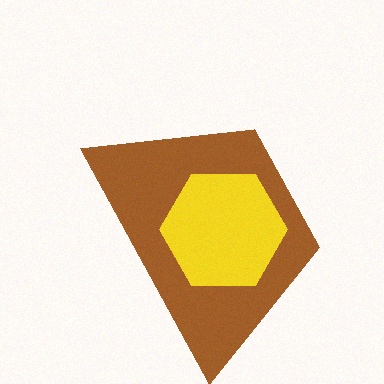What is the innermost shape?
The yellow hexagon.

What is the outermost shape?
The brown trapezoid.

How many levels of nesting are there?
2.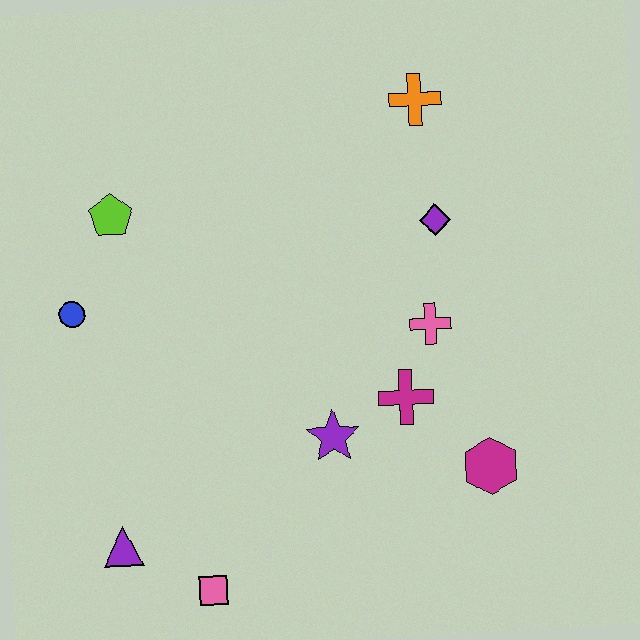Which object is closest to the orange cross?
The purple diamond is closest to the orange cross.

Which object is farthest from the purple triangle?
The orange cross is farthest from the purple triangle.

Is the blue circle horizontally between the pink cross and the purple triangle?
No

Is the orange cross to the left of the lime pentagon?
No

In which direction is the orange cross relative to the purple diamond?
The orange cross is above the purple diamond.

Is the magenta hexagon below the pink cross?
Yes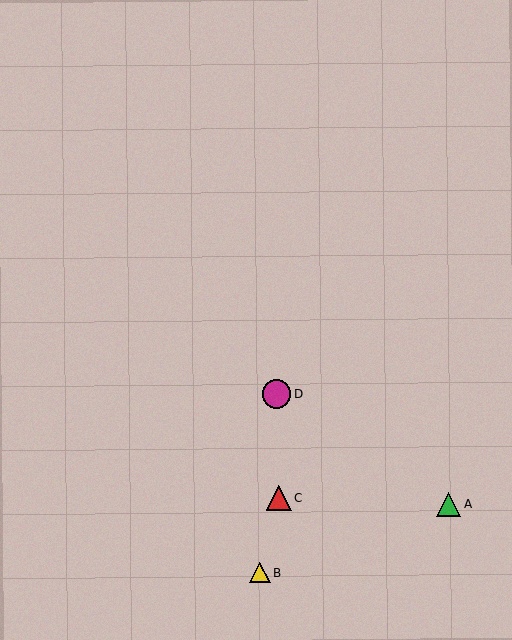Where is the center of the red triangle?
The center of the red triangle is at (279, 498).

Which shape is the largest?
The magenta circle (labeled D) is the largest.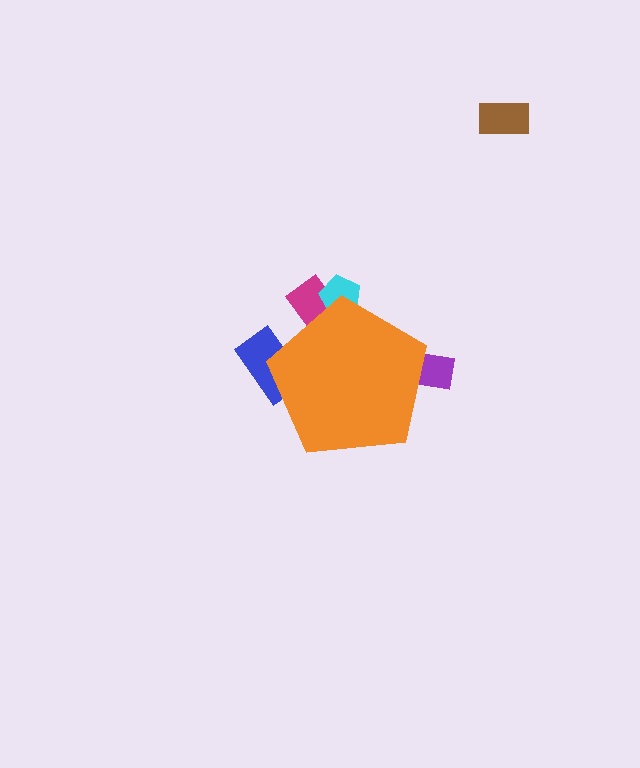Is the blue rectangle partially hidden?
Yes, the blue rectangle is partially hidden behind the orange pentagon.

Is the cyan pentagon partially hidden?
Yes, the cyan pentagon is partially hidden behind the orange pentagon.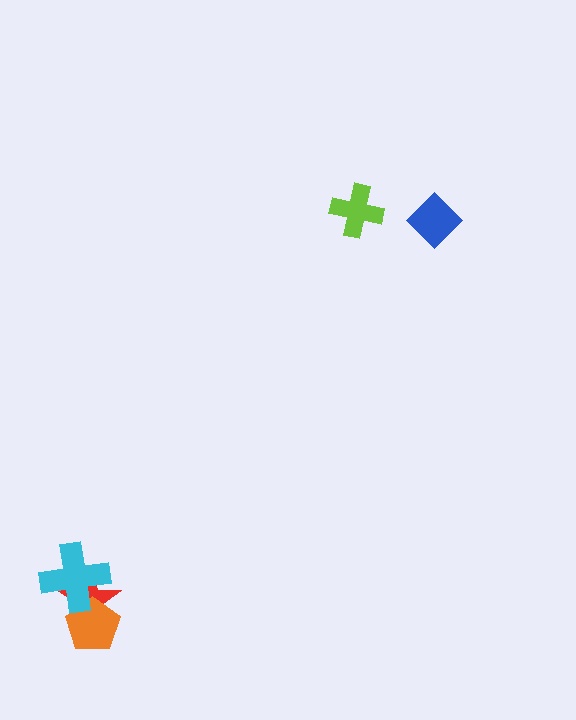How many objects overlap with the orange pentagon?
2 objects overlap with the orange pentagon.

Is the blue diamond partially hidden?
No, no other shape covers it.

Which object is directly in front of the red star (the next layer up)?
The orange pentagon is directly in front of the red star.